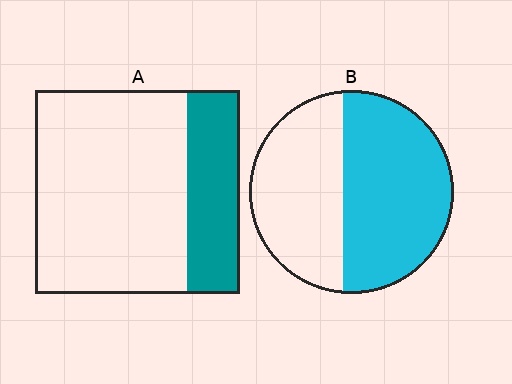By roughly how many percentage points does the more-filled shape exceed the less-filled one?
By roughly 30 percentage points (B over A).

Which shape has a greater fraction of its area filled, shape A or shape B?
Shape B.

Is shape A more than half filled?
No.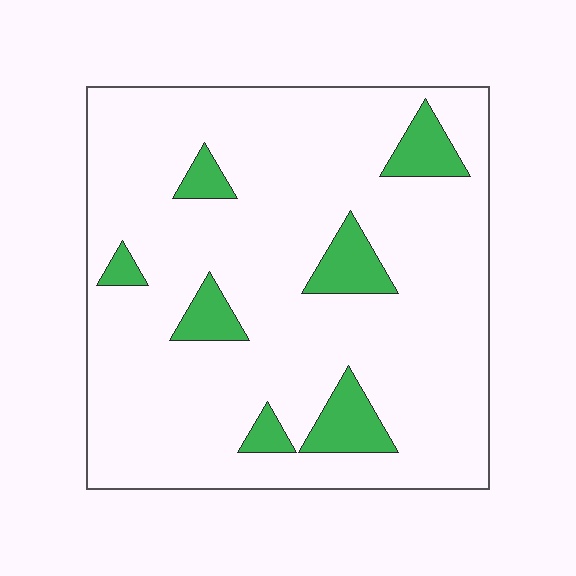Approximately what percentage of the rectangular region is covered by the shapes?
Approximately 10%.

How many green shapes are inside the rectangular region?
7.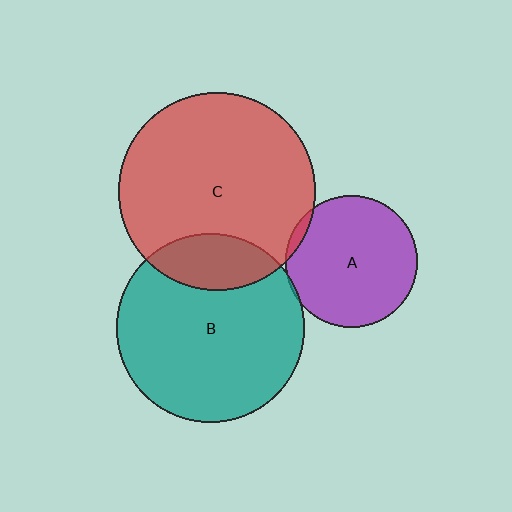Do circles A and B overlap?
Yes.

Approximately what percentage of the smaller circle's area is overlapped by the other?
Approximately 5%.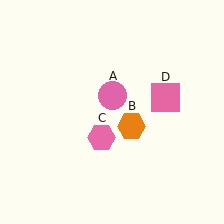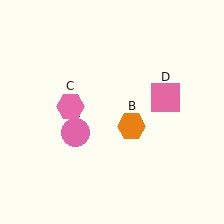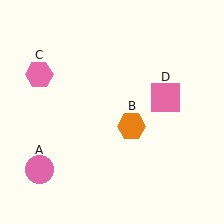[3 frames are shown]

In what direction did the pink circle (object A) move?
The pink circle (object A) moved down and to the left.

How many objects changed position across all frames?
2 objects changed position: pink circle (object A), pink hexagon (object C).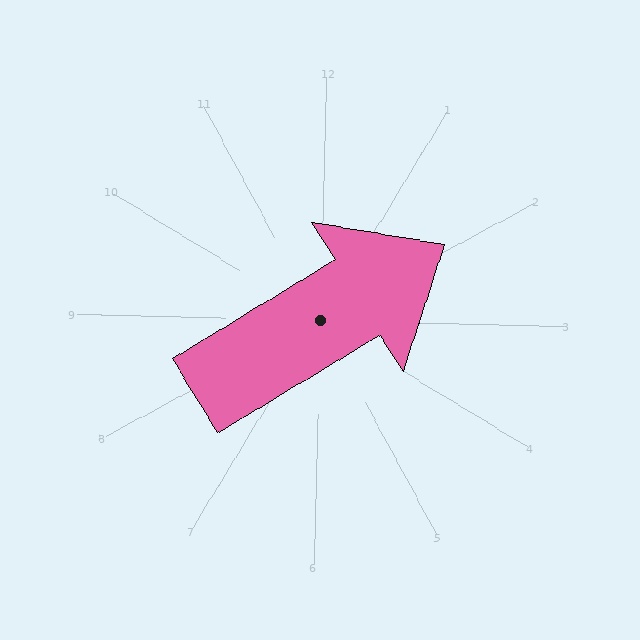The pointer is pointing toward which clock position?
Roughly 2 o'clock.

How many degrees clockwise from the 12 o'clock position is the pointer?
Approximately 57 degrees.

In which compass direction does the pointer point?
Northeast.